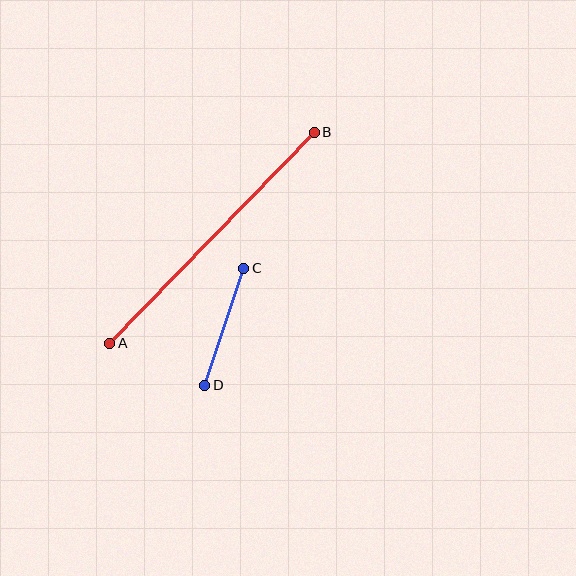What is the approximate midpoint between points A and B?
The midpoint is at approximately (212, 238) pixels.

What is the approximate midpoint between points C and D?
The midpoint is at approximately (224, 327) pixels.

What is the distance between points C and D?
The distance is approximately 123 pixels.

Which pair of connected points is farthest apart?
Points A and B are farthest apart.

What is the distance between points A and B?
The distance is approximately 294 pixels.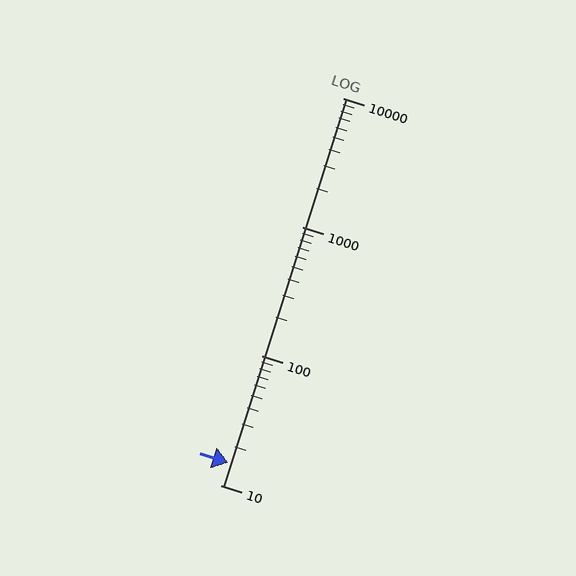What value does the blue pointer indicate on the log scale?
The pointer indicates approximately 15.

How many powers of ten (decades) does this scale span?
The scale spans 3 decades, from 10 to 10000.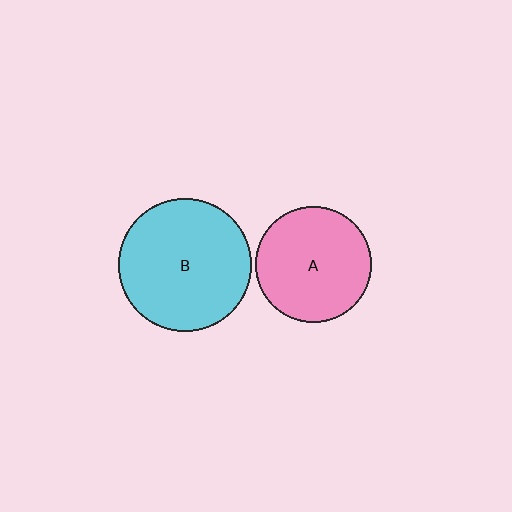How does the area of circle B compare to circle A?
Approximately 1.3 times.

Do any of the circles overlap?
No, none of the circles overlap.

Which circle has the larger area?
Circle B (cyan).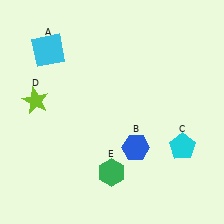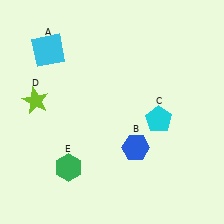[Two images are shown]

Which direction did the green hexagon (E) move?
The green hexagon (E) moved left.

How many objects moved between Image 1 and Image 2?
2 objects moved between the two images.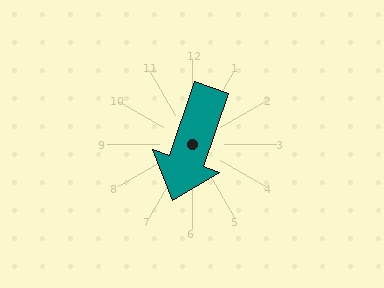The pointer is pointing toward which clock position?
Roughly 7 o'clock.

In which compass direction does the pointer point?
South.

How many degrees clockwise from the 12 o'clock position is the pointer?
Approximately 199 degrees.